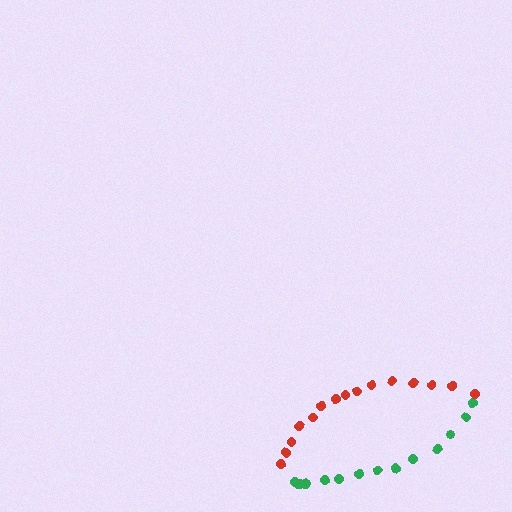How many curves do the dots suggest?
There are 2 distinct paths.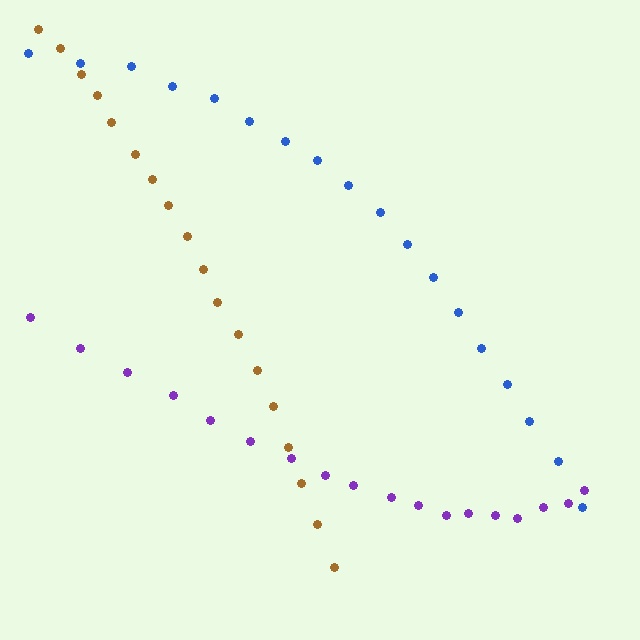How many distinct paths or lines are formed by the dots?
There are 3 distinct paths.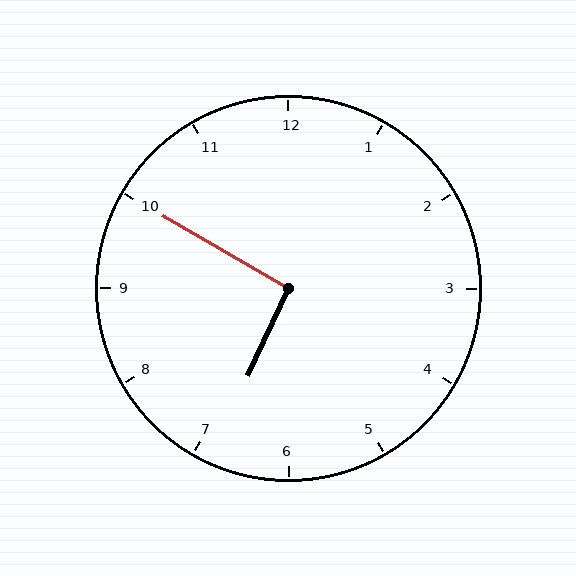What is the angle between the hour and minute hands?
Approximately 95 degrees.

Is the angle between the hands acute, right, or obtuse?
It is right.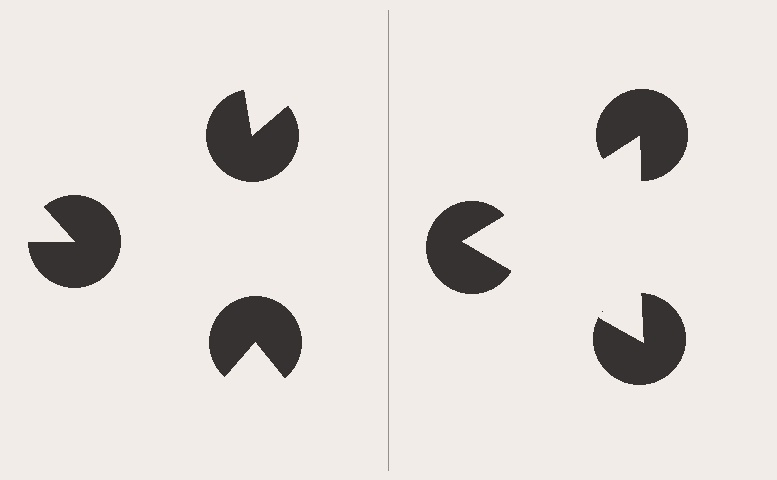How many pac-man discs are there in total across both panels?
6 — 3 on each side.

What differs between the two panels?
The pac-man discs are positioned identically on both sides; only the wedge orientations differ. On the right they align to a triangle; on the left they are misaligned.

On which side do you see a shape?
An illusory triangle appears on the right side. On the left side the wedge cuts are rotated, so no coherent shape forms.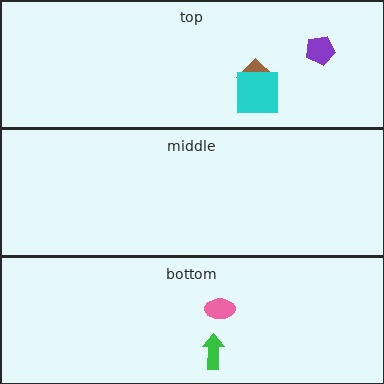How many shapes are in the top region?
3.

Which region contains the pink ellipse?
The bottom region.